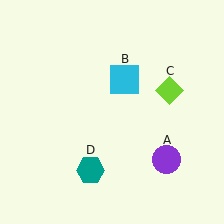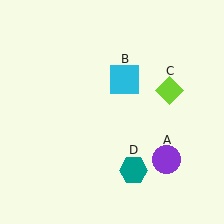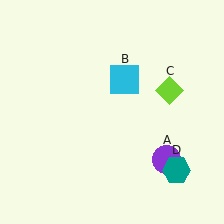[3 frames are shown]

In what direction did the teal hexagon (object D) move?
The teal hexagon (object D) moved right.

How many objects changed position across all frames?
1 object changed position: teal hexagon (object D).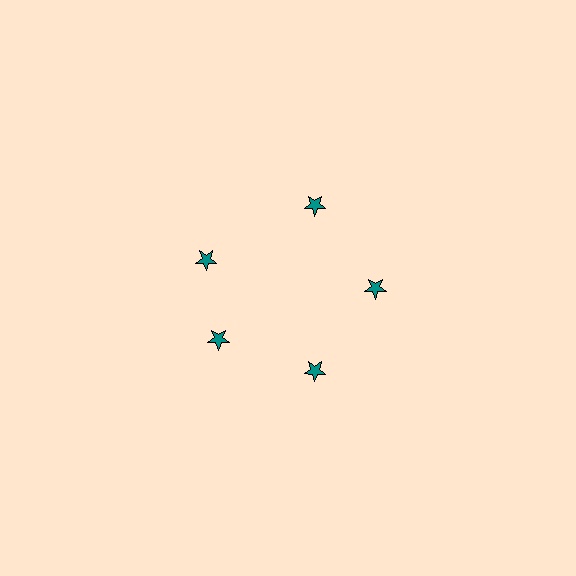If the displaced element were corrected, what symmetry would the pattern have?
It would have 5-fold rotational symmetry — the pattern would map onto itself every 72 degrees.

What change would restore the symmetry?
The symmetry would be restored by rotating it back into even spacing with its neighbors so that all 5 stars sit at equal angles and equal distance from the center.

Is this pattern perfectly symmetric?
No. The 5 teal stars are arranged in a ring, but one element near the 10 o'clock position is rotated out of alignment along the ring, breaking the 5-fold rotational symmetry.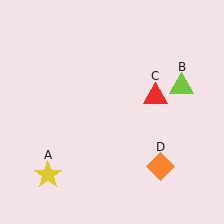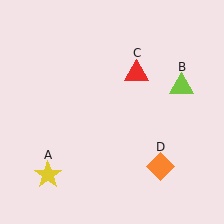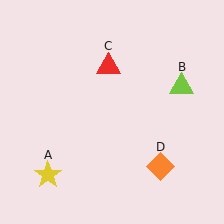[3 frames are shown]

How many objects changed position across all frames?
1 object changed position: red triangle (object C).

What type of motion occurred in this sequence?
The red triangle (object C) rotated counterclockwise around the center of the scene.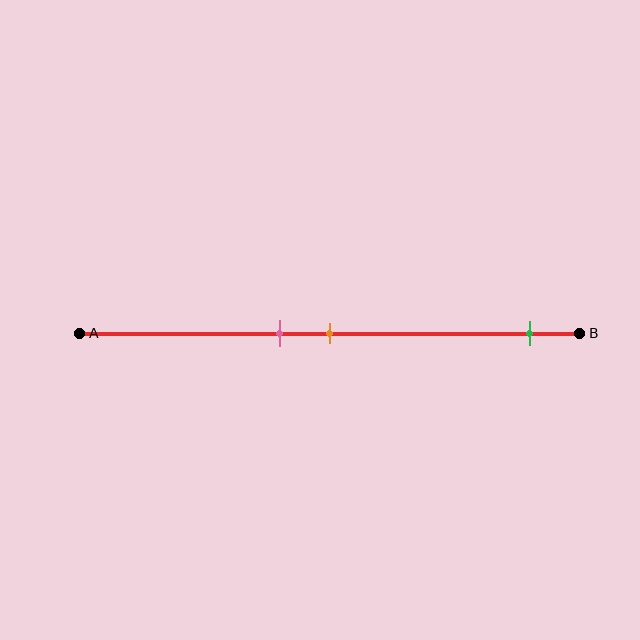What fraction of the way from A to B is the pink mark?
The pink mark is approximately 40% (0.4) of the way from A to B.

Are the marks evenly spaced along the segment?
No, the marks are not evenly spaced.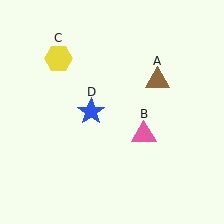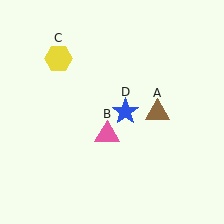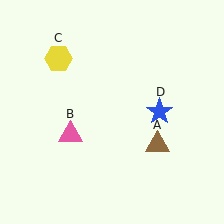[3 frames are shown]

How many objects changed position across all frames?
3 objects changed position: brown triangle (object A), pink triangle (object B), blue star (object D).